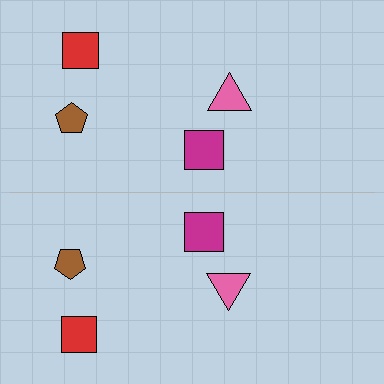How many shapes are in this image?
There are 8 shapes in this image.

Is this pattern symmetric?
Yes, this pattern has bilateral (reflection) symmetry.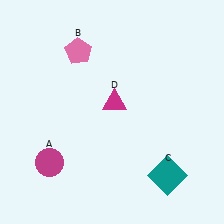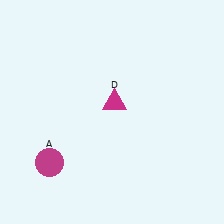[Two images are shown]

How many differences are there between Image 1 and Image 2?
There are 2 differences between the two images.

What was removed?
The pink pentagon (B), the teal square (C) were removed in Image 2.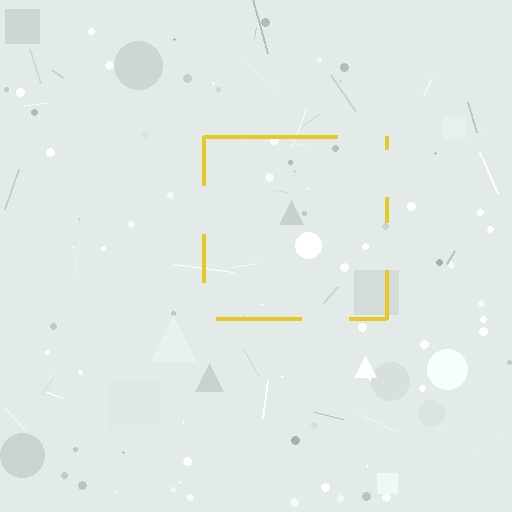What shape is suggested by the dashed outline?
The dashed outline suggests a square.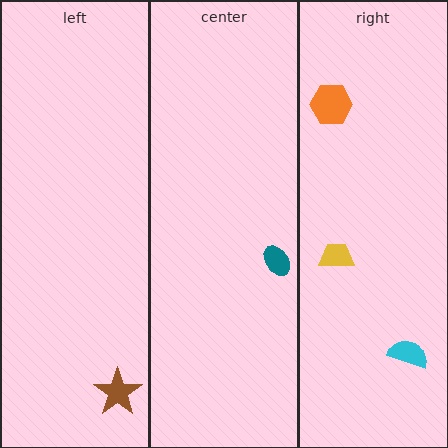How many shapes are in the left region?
1.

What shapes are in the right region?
The cyan semicircle, the yellow trapezoid, the orange hexagon.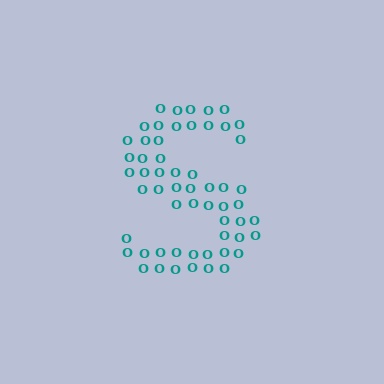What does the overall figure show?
The overall figure shows the letter S.